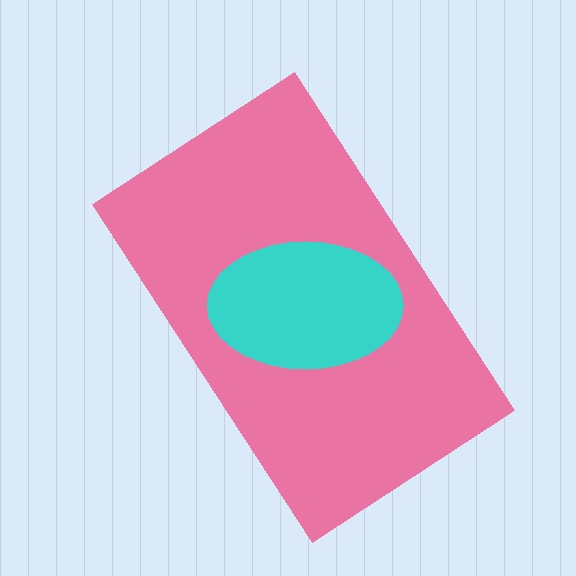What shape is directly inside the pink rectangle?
The cyan ellipse.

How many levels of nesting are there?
2.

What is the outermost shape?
The pink rectangle.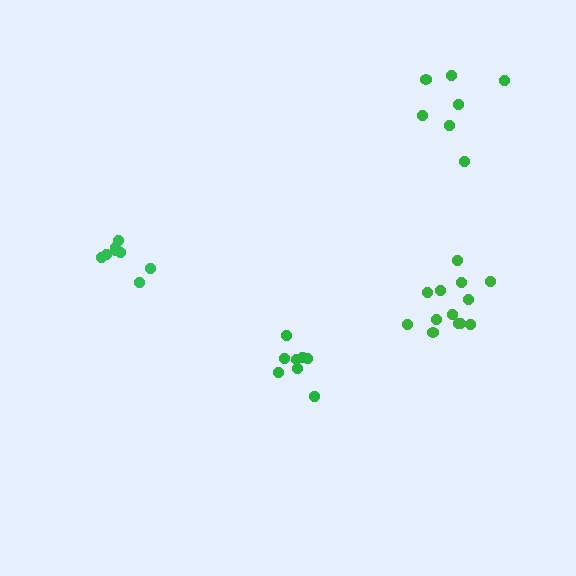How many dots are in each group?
Group 1: 13 dots, Group 2: 8 dots, Group 3: 7 dots, Group 4: 8 dots (36 total).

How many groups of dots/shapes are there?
There are 4 groups.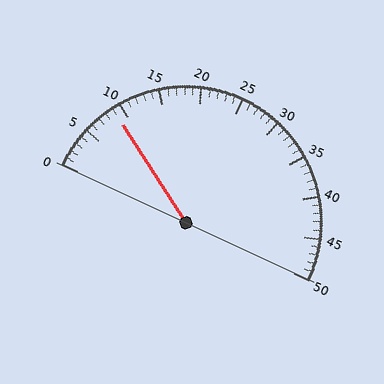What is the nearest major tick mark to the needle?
The nearest major tick mark is 10.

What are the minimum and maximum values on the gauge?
The gauge ranges from 0 to 50.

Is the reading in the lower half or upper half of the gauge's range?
The reading is in the lower half of the range (0 to 50).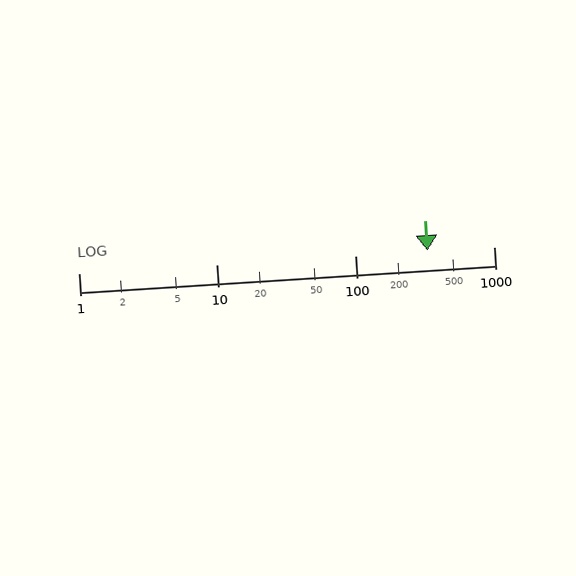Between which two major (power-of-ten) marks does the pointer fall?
The pointer is between 100 and 1000.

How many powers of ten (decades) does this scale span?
The scale spans 3 decades, from 1 to 1000.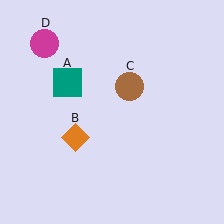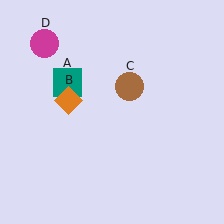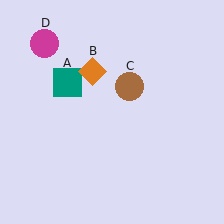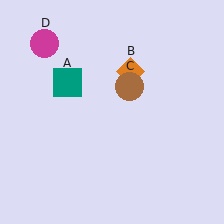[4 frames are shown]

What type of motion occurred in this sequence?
The orange diamond (object B) rotated clockwise around the center of the scene.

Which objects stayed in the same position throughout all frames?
Teal square (object A) and brown circle (object C) and magenta circle (object D) remained stationary.